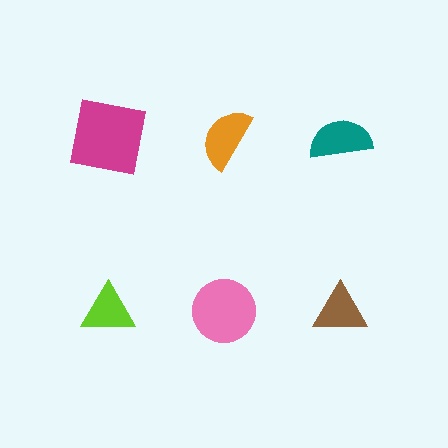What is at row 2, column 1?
A lime triangle.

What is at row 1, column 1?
A magenta square.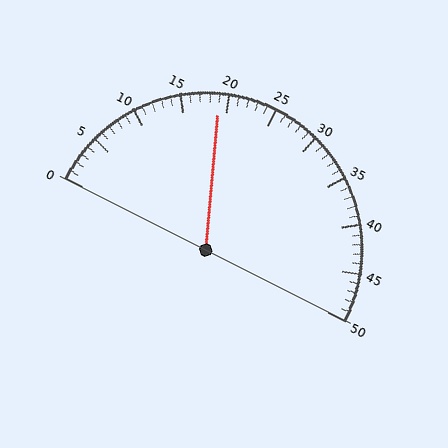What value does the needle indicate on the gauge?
The needle indicates approximately 19.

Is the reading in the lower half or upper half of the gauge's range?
The reading is in the lower half of the range (0 to 50).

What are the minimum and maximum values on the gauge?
The gauge ranges from 0 to 50.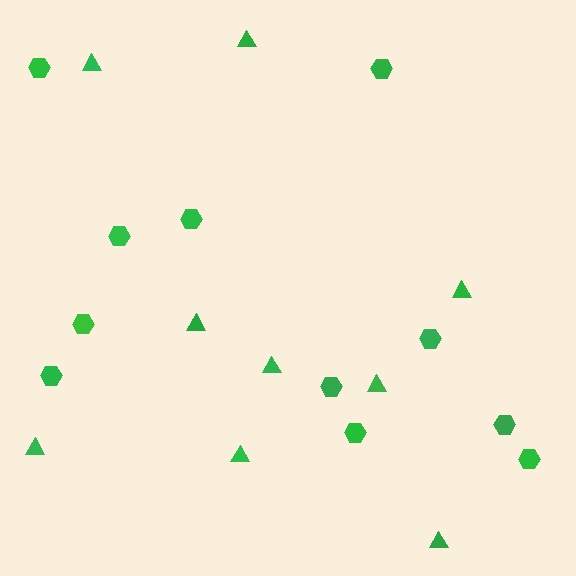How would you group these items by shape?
There are 2 groups: one group of hexagons (11) and one group of triangles (9).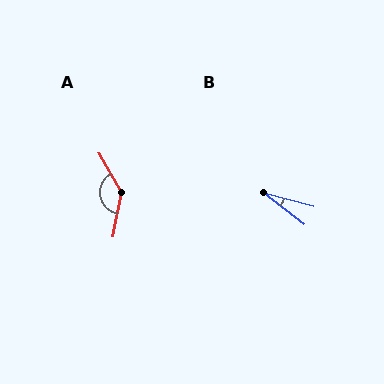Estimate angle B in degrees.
Approximately 23 degrees.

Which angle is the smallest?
B, at approximately 23 degrees.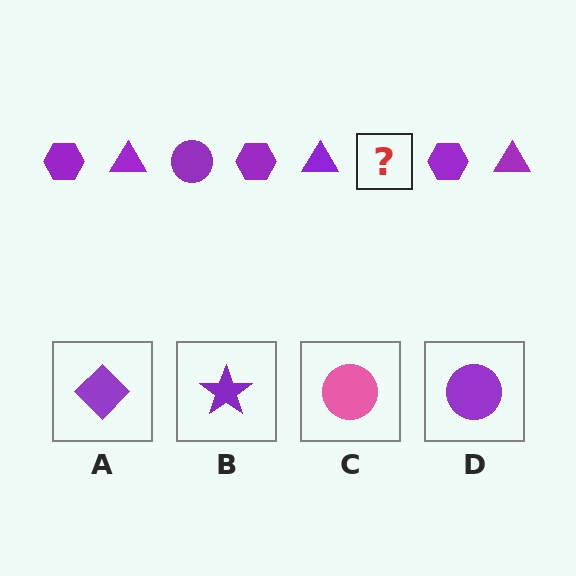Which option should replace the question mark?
Option D.